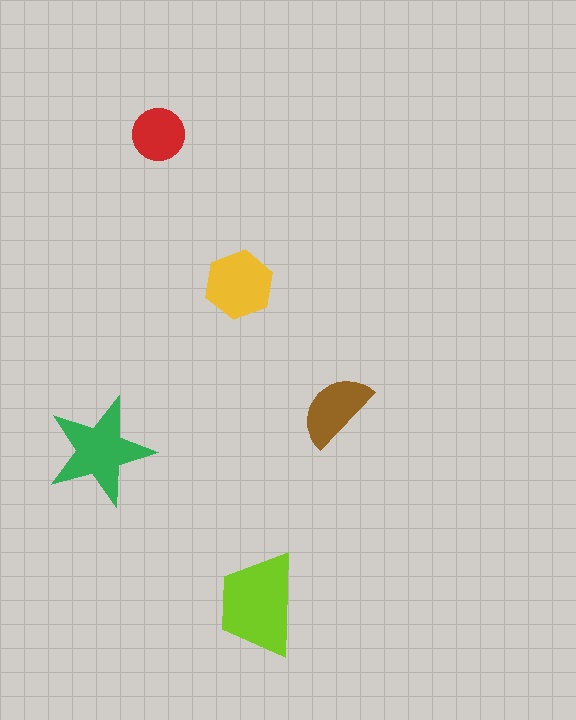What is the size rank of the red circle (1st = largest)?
5th.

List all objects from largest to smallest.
The lime trapezoid, the green star, the yellow hexagon, the brown semicircle, the red circle.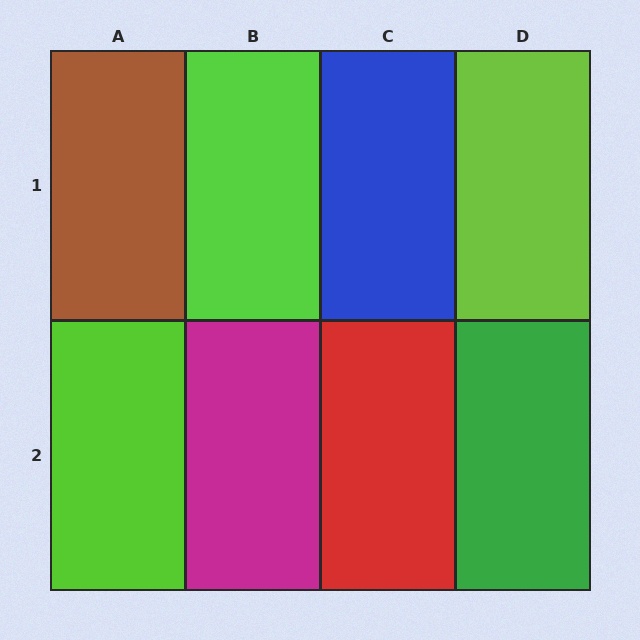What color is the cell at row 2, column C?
Red.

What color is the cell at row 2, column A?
Lime.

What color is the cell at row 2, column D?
Green.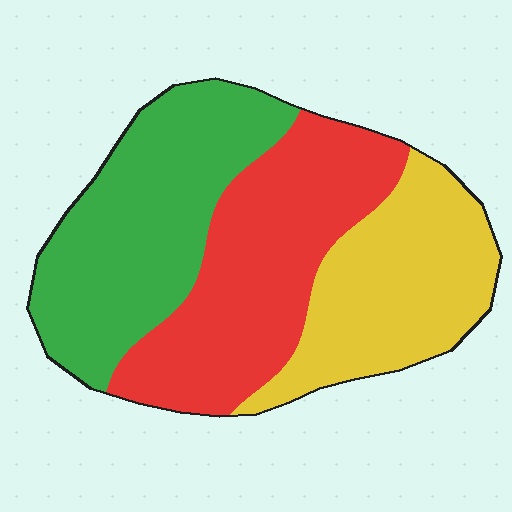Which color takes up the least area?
Yellow, at roughly 30%.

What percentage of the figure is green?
Green covers 36% of the figure.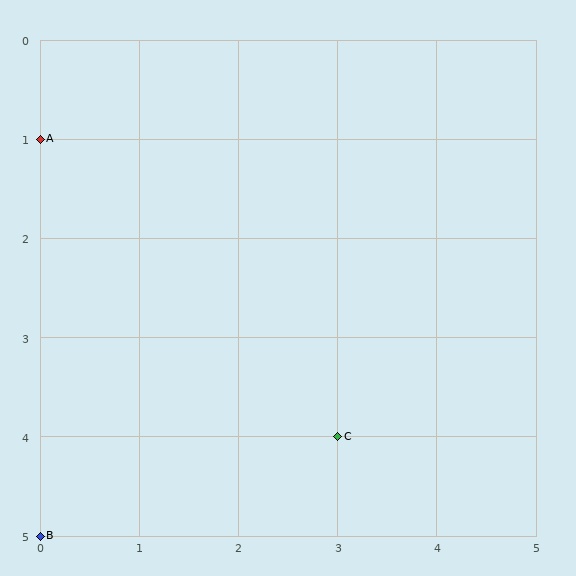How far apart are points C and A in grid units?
Points C and A are 3 columns and 3 rows apart (about 4.2 grid units diagonally).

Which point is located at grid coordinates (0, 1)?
Point A is at (0, 1).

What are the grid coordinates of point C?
Point C is at grid coordinates (3, 4).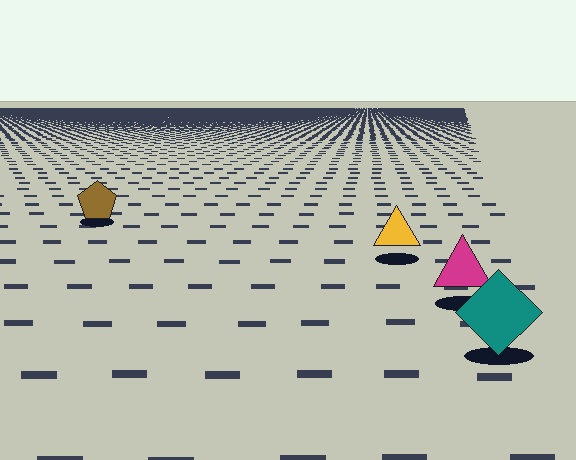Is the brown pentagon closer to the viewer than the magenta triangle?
No. The magenta triangle is closer — you can tell from the texture gradient: the ground texture is coarser near it.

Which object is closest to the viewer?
The teal diamond is closest. The texture marks near it are larger and more spread out.